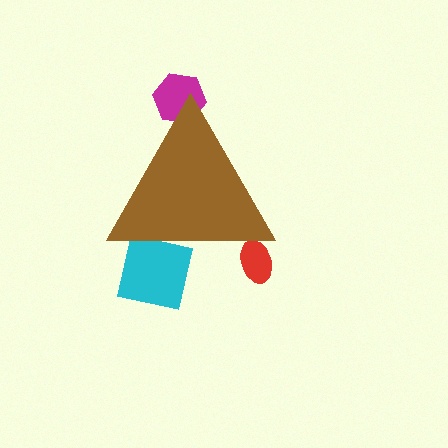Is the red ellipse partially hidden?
Yes, the red ellipse is partially hidden behind the brown triangle.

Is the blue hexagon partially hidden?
Yes, the blue hexagon is partially hidden behind the brown triangle.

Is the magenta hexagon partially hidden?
Yes, the magenta hexagon is partially hidden behind the brown triangle.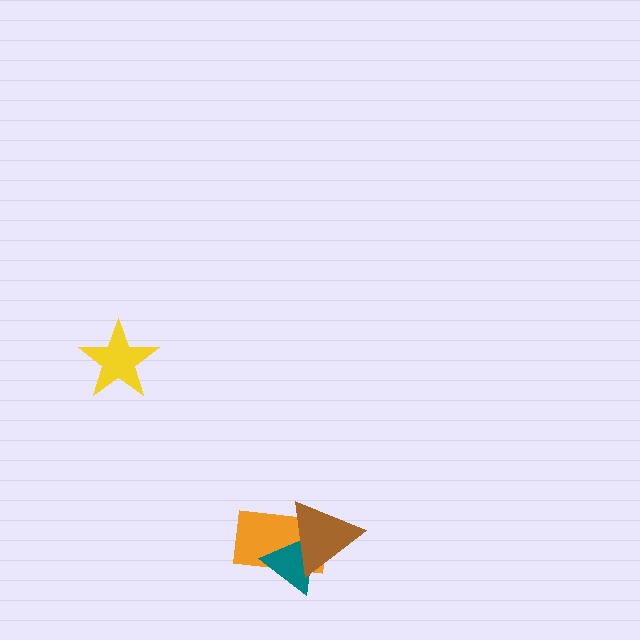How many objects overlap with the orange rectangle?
2 objects overlap with the orange rectangle.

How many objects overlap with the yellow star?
0 objects overlap with the yellow star.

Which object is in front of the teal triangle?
The brown triangle is in front of the teal triangle.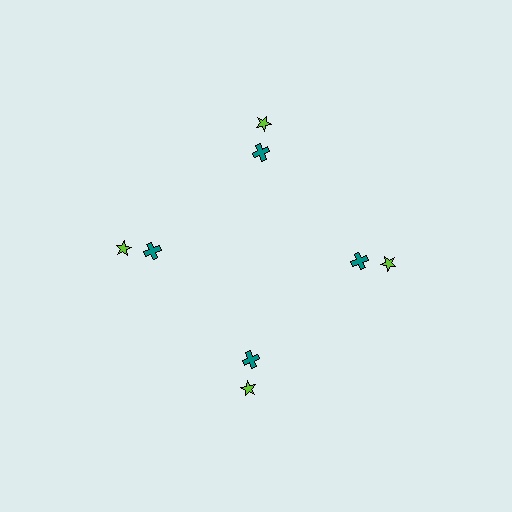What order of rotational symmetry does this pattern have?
This pattern has 4-fold rotational symmetry.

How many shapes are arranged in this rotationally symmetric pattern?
There are 8 shapes, arranged in 4 groups of 2.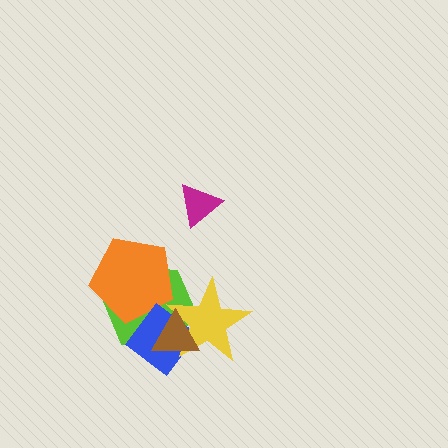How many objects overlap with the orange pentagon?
2 objects overlap with the orange pentagon.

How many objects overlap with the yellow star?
3 objects overlap with the yellow star.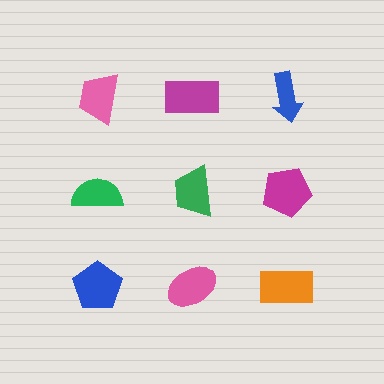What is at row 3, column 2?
A pink ellipse.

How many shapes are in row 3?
3 shapes.